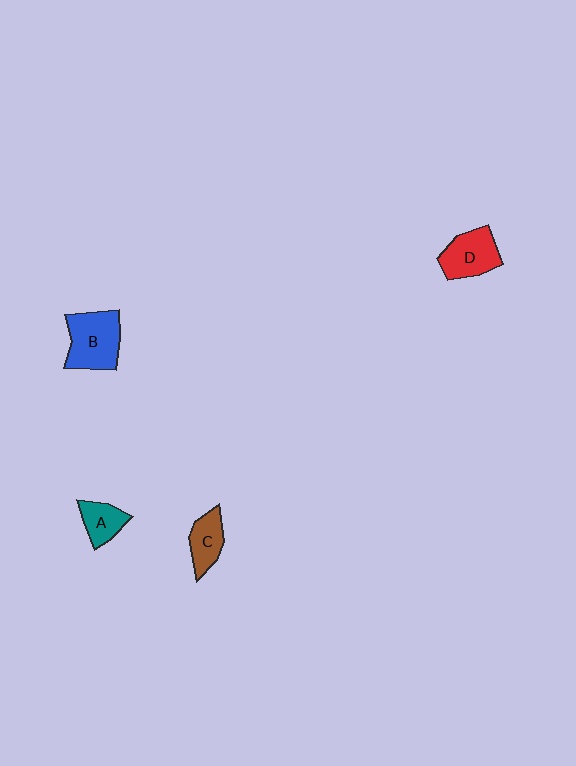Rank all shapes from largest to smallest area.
From largest to smallest: B (blue), D (red), C (brown), A (teal).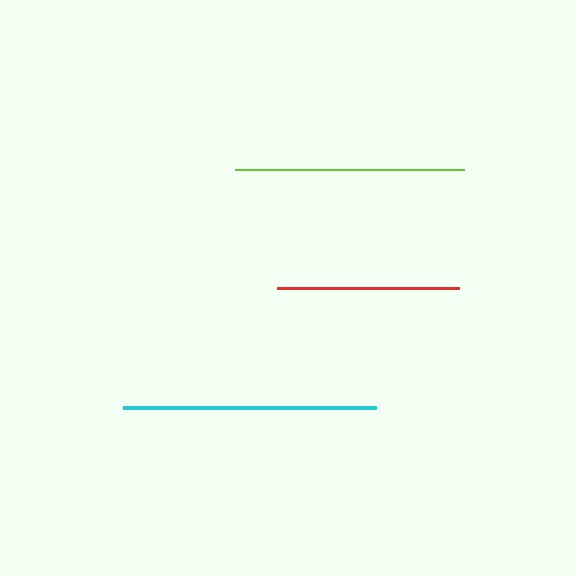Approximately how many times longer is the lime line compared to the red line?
The lime line is approximately 1.3 times the length of the red line.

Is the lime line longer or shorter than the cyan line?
The cyan line is longer than the lime line.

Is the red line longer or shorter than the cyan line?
The cyan line is longer than the red line.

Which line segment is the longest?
The cyan line is the longest at approximately 253 pixels.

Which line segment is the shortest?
The red line is the shortest at approximately 182 pixels.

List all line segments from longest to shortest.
From longest to shortest: cyan, lime, red.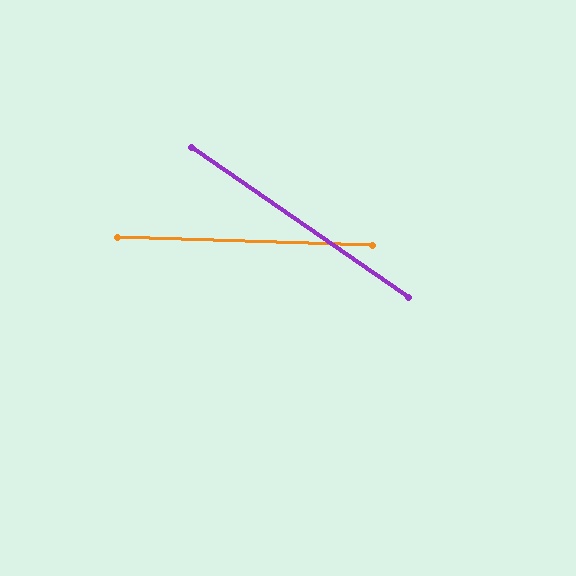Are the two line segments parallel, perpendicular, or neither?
Neither parallel nor perpendicular — they differ by about 33°.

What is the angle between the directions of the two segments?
Approximately 33 degrees.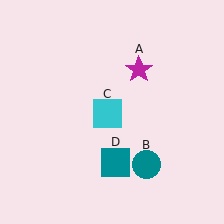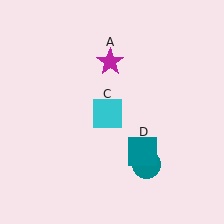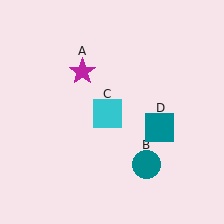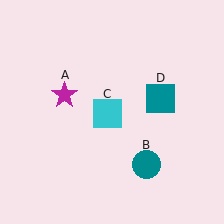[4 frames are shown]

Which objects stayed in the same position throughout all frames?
Teal circle (object B) and cyan square (object C) remained stationary.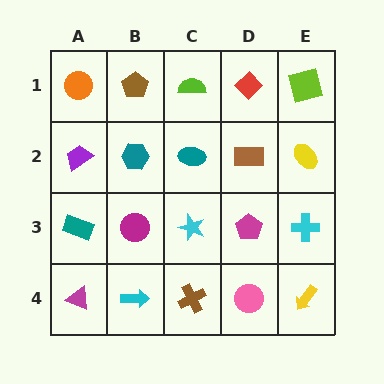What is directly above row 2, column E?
A lime square.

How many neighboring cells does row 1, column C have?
3.